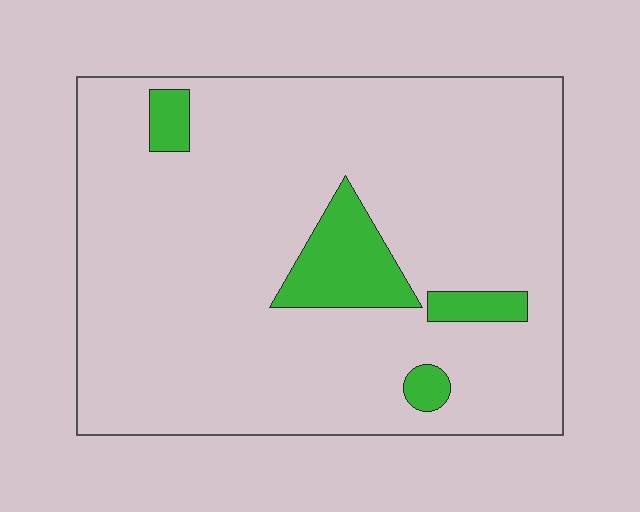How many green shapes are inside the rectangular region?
4.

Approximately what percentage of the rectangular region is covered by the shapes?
Approximately 10%.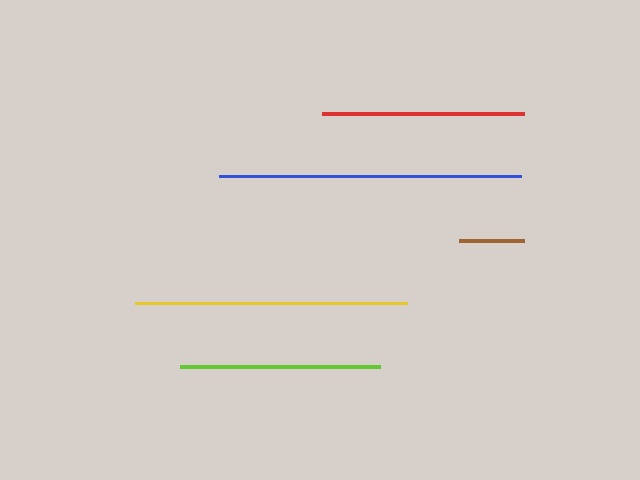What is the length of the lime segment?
The lime segment is approximately 201 pixels long.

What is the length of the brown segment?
The brown segment is approximately 65 pixels long.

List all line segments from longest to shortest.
From longest to shortest: blue, yellow, red, lime, brown.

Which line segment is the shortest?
The brown line is the shortest at approximately 65 pixels.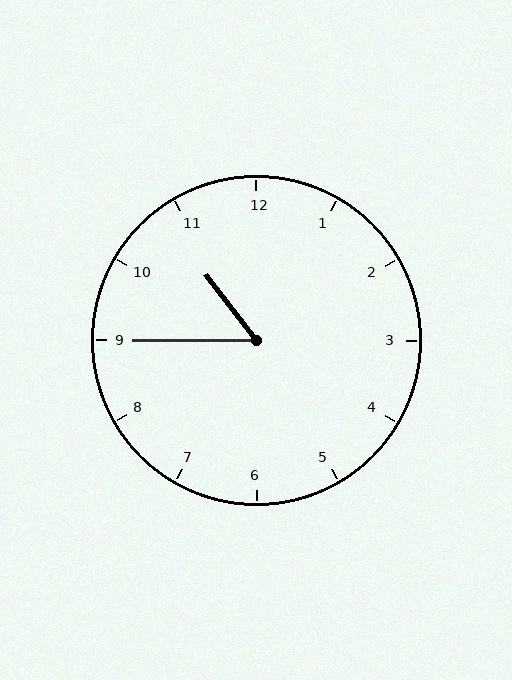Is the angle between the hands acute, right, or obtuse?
It is acute.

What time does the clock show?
10:45.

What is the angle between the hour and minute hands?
Approximately 52 degrees.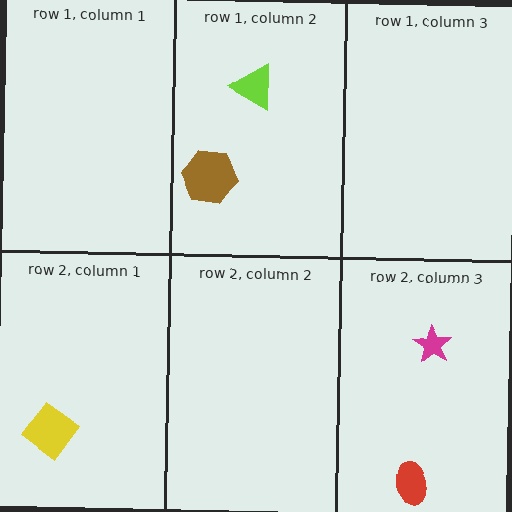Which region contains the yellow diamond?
The row 2, column 1 region.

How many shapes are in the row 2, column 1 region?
1.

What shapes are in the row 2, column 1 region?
The yellow diamond.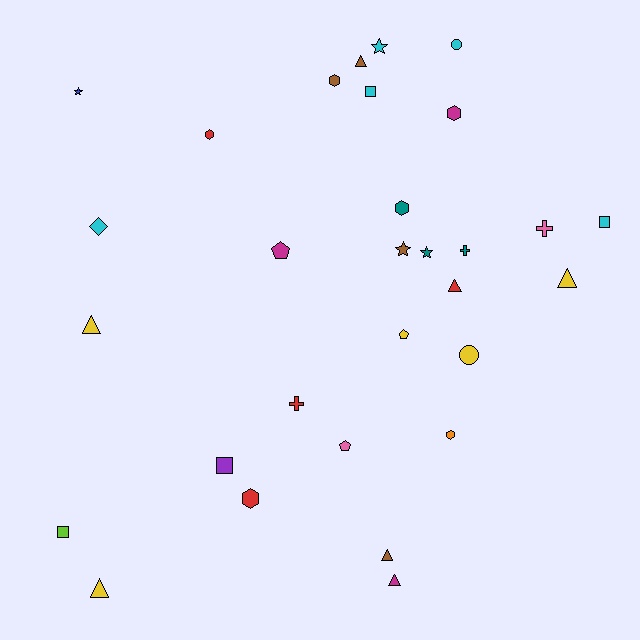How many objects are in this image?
There are 30 objects.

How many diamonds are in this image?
There is 1 diamond.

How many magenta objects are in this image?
There are 3 magenta objects.